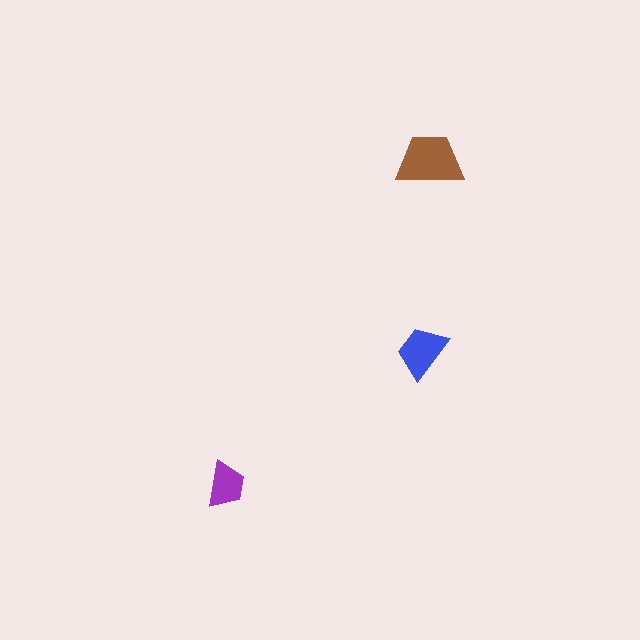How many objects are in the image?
There are 3 objects in the image.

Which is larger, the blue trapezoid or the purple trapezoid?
The blue one.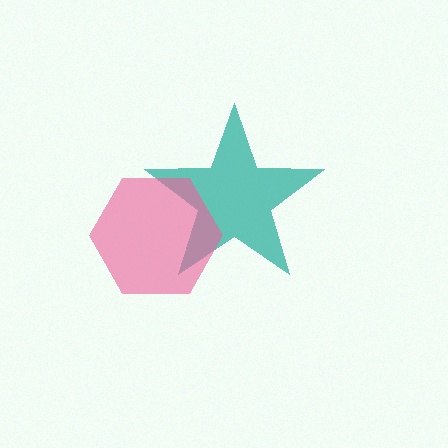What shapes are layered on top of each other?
The layered shapes are: a teal star, a pink hexagon.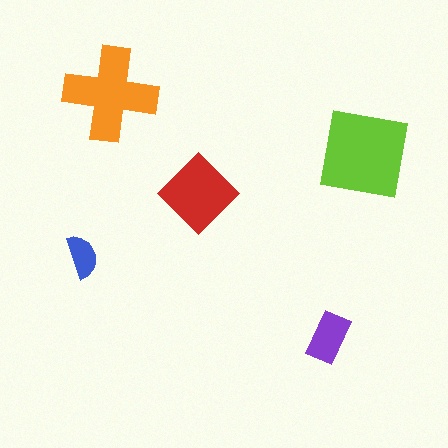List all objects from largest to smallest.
The lime square, the orange cross, the red diamond, the purple rectangle, the blue semicircle.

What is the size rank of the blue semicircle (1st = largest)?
5th.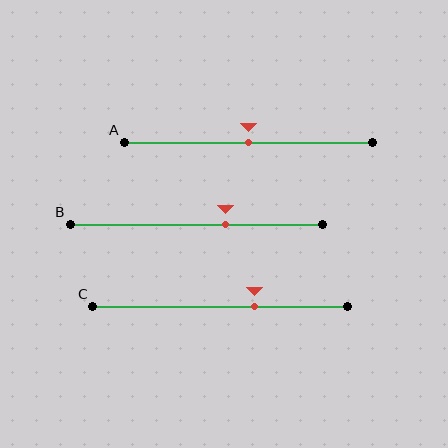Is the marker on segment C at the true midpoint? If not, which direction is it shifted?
No, the marker on segment C is shifted to the right by about 14% of the segment length.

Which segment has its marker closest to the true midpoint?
Segment A has its marker closest to the true midpoint.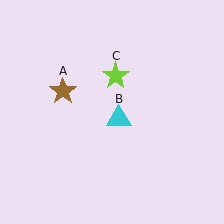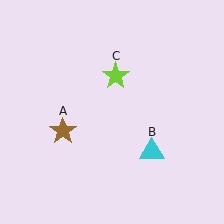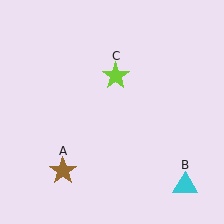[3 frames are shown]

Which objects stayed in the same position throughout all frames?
Lime star (object C) remained stationary.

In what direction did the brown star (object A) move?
The brown star (object A) moved down.